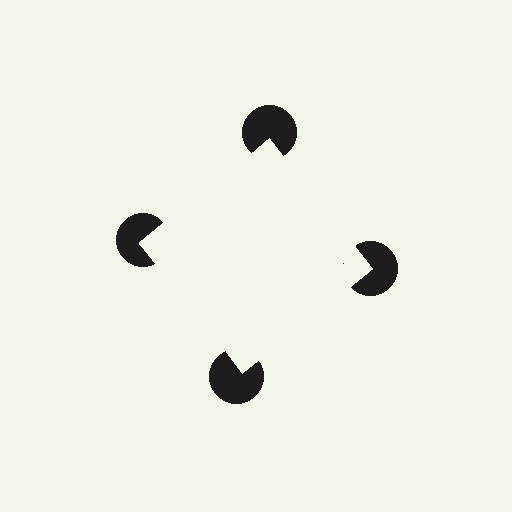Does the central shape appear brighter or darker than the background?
It typically appears slightly brighter than the background, even though no actual brightness change is drawn.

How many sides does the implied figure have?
4 sides.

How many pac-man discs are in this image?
There are 4 — one at each vertex of the illusory square.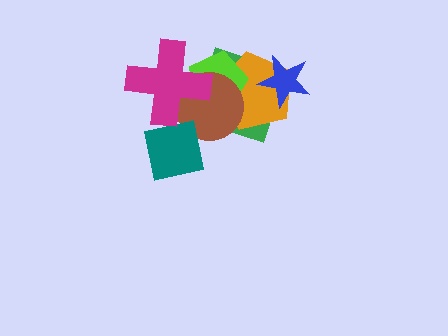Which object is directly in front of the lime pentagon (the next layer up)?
The brown circle is directly in front of the lime pentagon.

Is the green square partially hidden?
Yes, it is partially covered by another shape.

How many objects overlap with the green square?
5 objects overlap with the green square.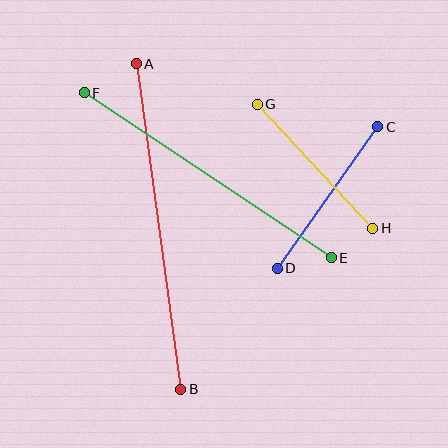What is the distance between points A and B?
The distance is approximately 329 pixels.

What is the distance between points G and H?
The distance is approximately 170 pixels.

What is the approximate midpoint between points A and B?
The midpoint is at approximately (158, 227) pixels.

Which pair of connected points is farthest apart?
Points A and B are farthest apart.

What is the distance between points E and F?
The distance is approximately 297 pixels.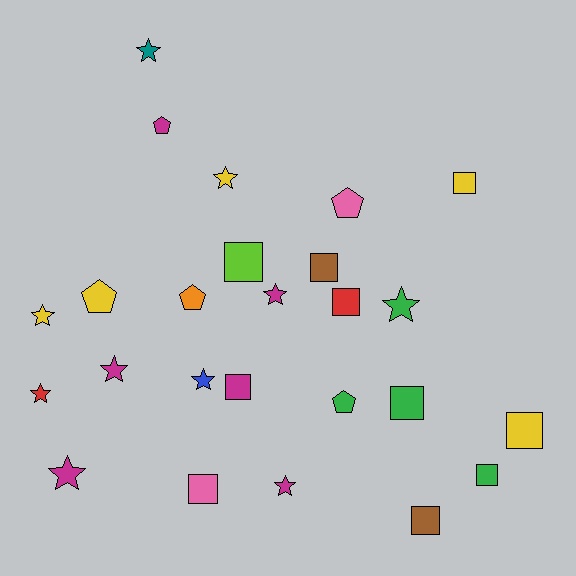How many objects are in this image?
There are 25 objects.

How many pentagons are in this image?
There are 5 pentagons.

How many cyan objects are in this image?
There are no cyan objects.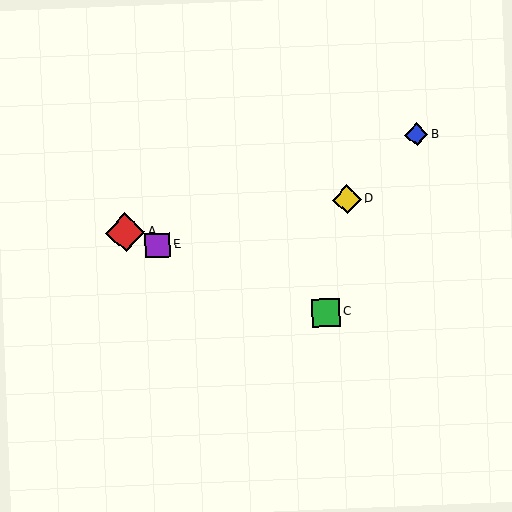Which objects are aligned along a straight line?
Objects A, C, E are aligned along a straight line.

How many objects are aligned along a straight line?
3 objects (A, C, E) are aligned along a straight line.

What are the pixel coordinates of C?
Object C is at (326, 313).